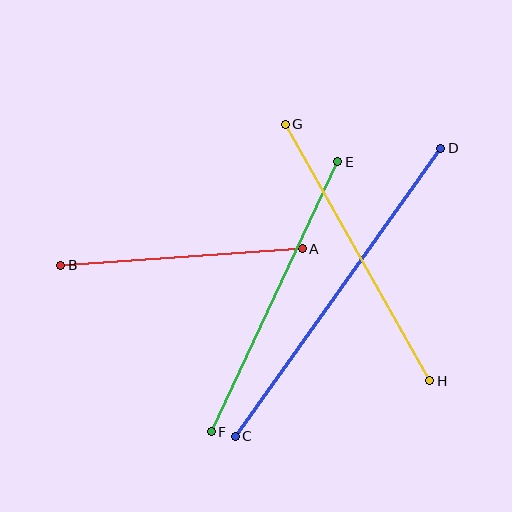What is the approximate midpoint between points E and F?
The midpoint is at approximately (275, 297) pixels.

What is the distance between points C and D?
The distance is approximately 354 pixels.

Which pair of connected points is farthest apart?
Points C and D are farthest apart.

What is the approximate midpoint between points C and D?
The midpoint is at approximately (338, 292) pixels.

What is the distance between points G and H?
The distance is approximately 294 pixels.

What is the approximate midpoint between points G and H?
The midpoint is at approximately (357, 252) pixels.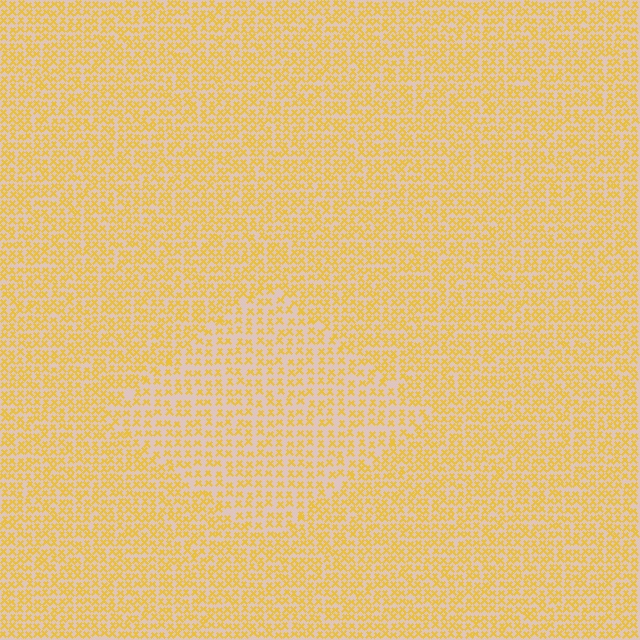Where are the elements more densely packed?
The elements are more densely packed outside the diamond boundary.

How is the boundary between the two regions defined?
The boundary is defined by a change in element density (approximately 1.5x ratio). All elements are the same color, size, and shape.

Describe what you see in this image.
The image contains small yellow elements arranged at two different densities. A diamond-shaped region is visible where the elements are less densely packed than the surrounding area.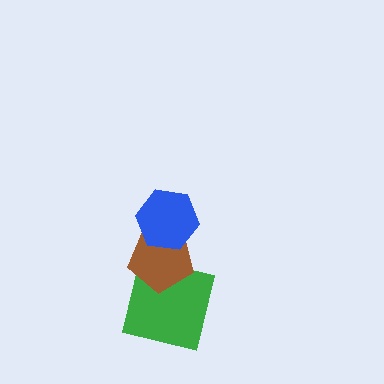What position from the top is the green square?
The green square is 3rd from the top.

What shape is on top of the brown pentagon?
The blue hexagon is on top of the brown pentagon.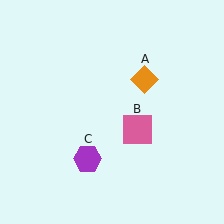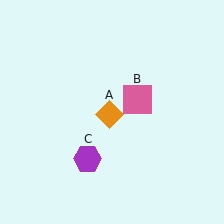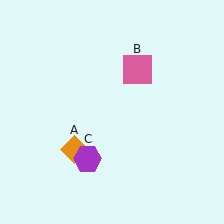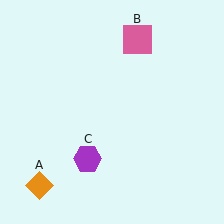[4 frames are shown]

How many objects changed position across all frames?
2 objects changed position: orange diamond (object A), pink square (object B).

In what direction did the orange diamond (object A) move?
The orange diamond (object A) moved down and to the left.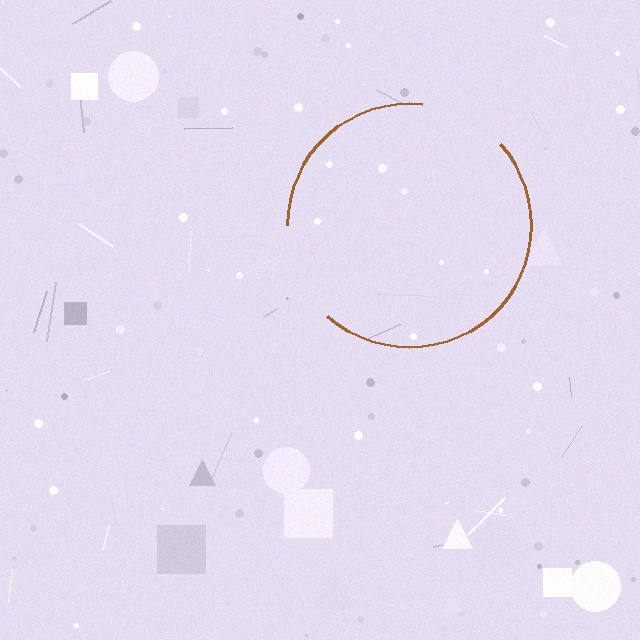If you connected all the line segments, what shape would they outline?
They would outline a circle.